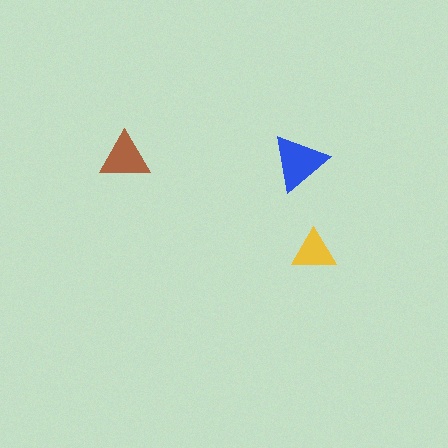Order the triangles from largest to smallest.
the blue one, the brown one, the yellow one.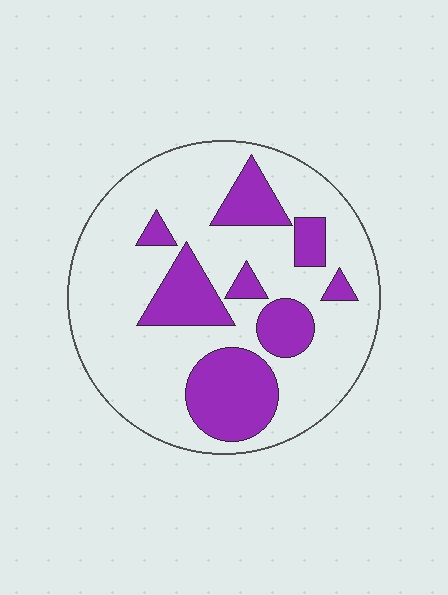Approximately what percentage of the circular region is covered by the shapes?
Approximately 25%.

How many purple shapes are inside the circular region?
8.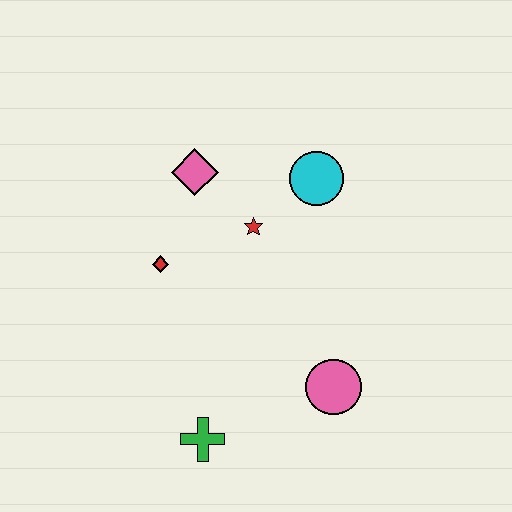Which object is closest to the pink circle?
The green cross is closest to the pink circle.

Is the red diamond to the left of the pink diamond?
Yes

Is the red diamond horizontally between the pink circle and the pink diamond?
No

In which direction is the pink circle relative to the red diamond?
The pink circle is to the right of the red diamond.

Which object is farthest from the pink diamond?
The green cross is farthest from the pink diamond.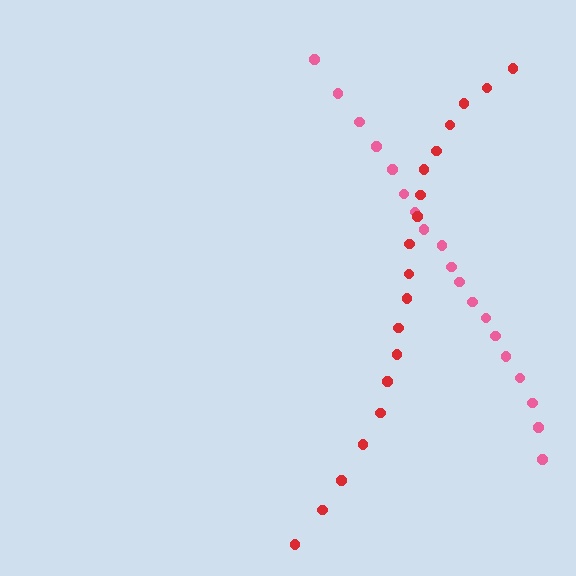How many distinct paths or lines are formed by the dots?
There are 2 distinct paths.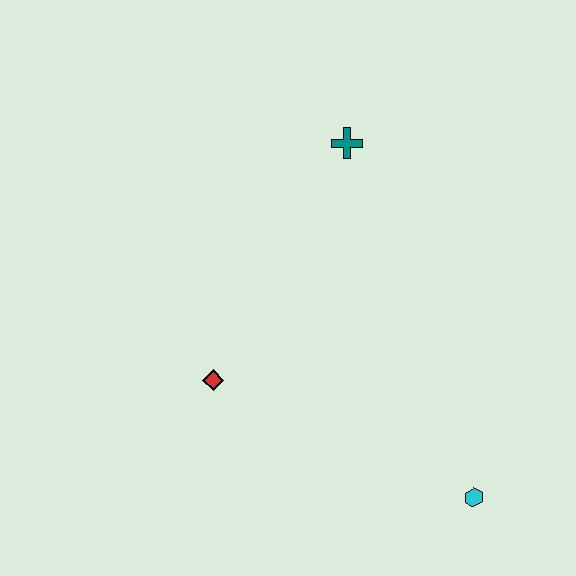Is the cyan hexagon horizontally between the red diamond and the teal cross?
No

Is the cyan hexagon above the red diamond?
No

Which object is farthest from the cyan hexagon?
The teal cross is farthest from the cyan hexagon.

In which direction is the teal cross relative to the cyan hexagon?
The teal cross is above the cyan hexagon.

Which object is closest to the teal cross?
The red diamond is closest to the teal cross.